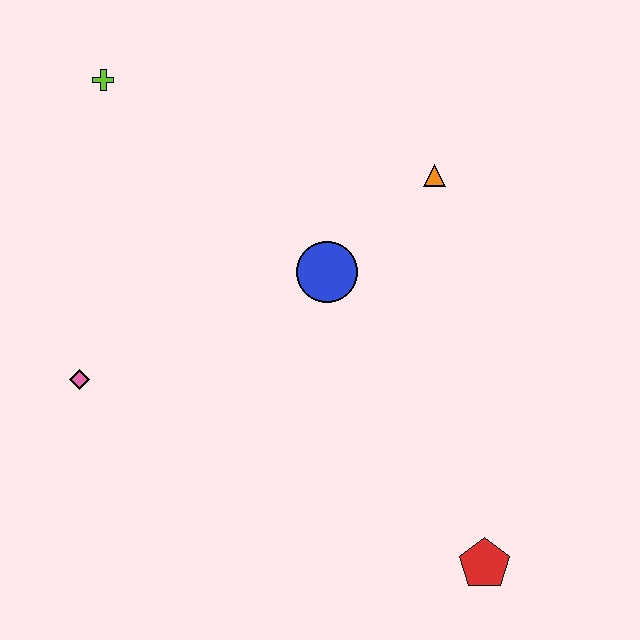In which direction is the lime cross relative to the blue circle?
The lime cross is to the left of the blue circle.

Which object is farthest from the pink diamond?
The red pentagon is farthest from the pink diamond.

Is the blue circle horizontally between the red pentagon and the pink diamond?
Yes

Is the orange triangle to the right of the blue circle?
Yes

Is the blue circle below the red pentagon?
No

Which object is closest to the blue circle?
The orange triangle is closest to the blue circle.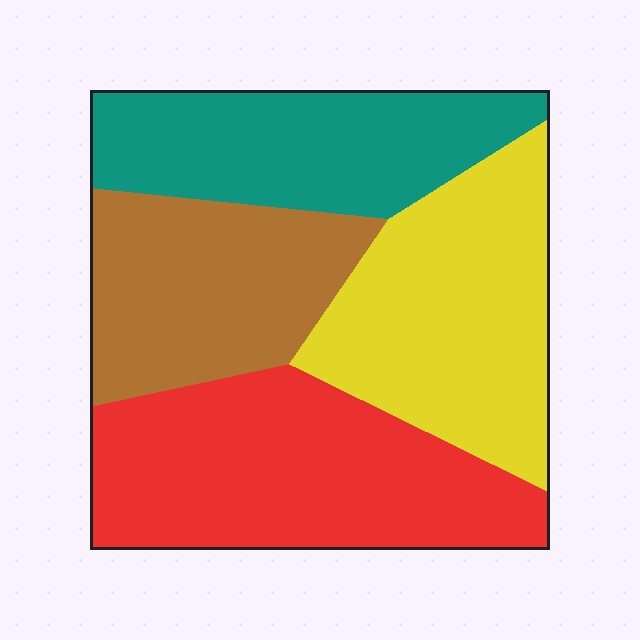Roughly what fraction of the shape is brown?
Brown covers about 20% of the shape.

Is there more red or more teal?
Red.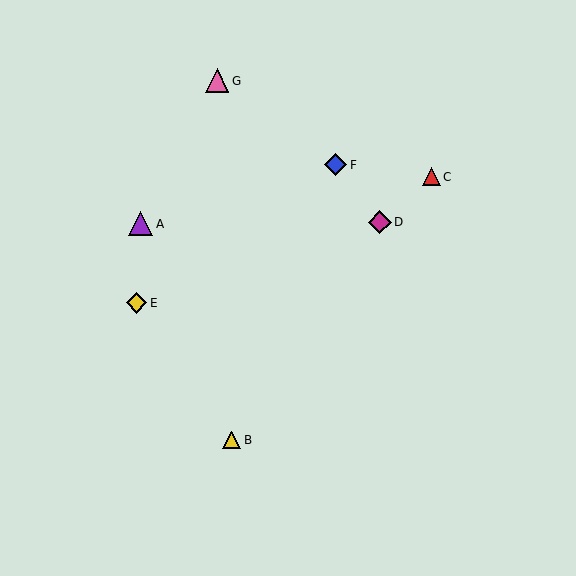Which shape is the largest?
The purple triangle (labeled A) is the largest.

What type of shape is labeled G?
Shape G is a pink triangle.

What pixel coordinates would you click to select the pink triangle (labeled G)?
Click at (217, 81) to select the pink triangle G.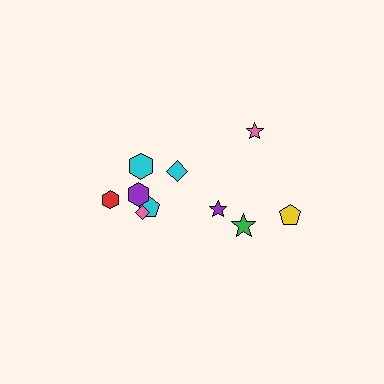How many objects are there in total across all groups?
There are 10 objects.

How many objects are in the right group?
There are 4 objects.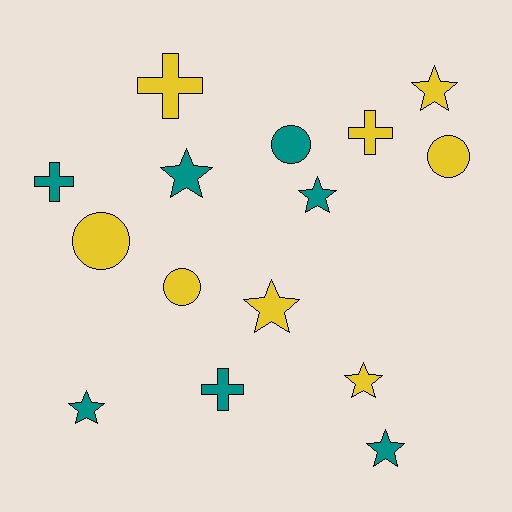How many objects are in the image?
There are 15 objects.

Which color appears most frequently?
Yellow, with 8 objects.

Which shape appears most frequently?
Star, with 7 objects.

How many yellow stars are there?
There are 3 yellow stars.